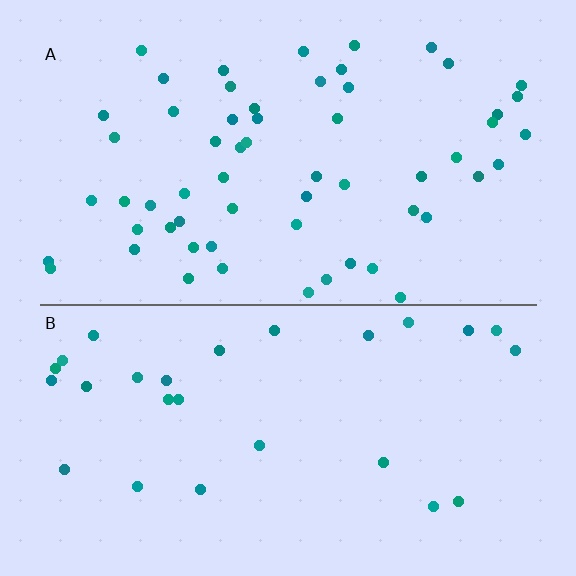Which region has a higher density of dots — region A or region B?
A (the top).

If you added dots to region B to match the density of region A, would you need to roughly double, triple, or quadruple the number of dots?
Approximately double.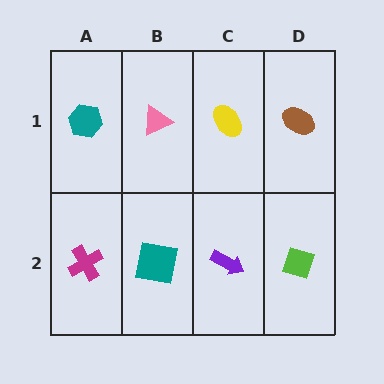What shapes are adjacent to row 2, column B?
A pink triangle (row 1, column B), a magenta cross (row 2, column A), a purple arrow (row 2, column C).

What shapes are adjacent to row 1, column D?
A lime diamond (row 2, column D), a yellow ellipse (row 1, column C).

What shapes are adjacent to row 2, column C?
A yellow ellipse (row 1, column C), a teal square (row 2, column B), a lime diamond (row 2, column D).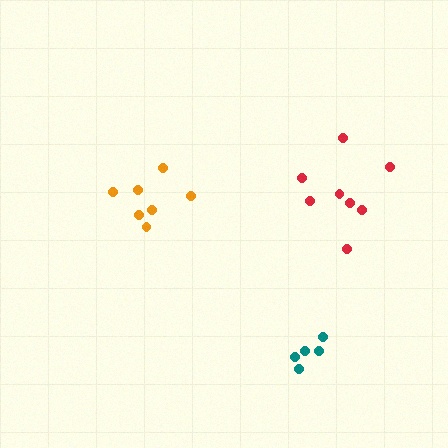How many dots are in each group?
Group 1: 5 dots, Group 2: 7 dots, Group 3: 8 dots (20 total).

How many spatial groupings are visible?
There are 3 spatial groupings.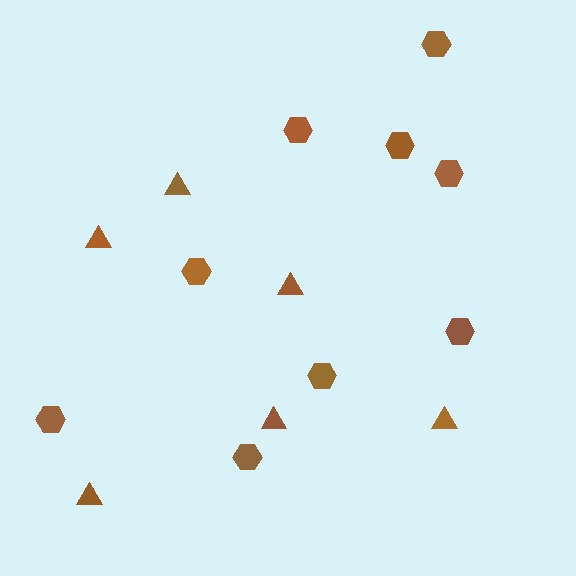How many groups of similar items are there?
There are 2 groups: one group of hexagons (9) and one group of triangles (6).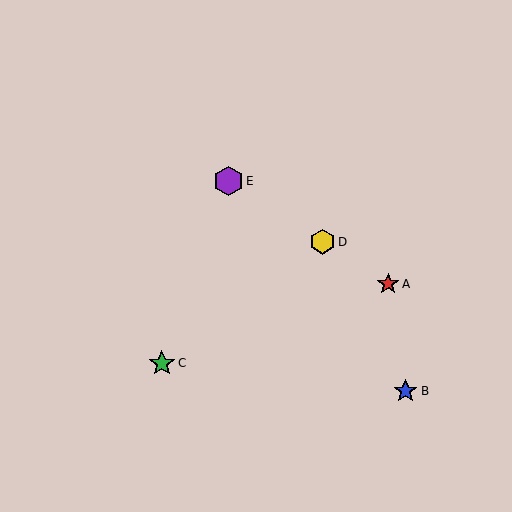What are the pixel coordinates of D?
Object D is at (323, 242).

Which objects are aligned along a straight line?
Objects A, D, E are aligned along a straight line.